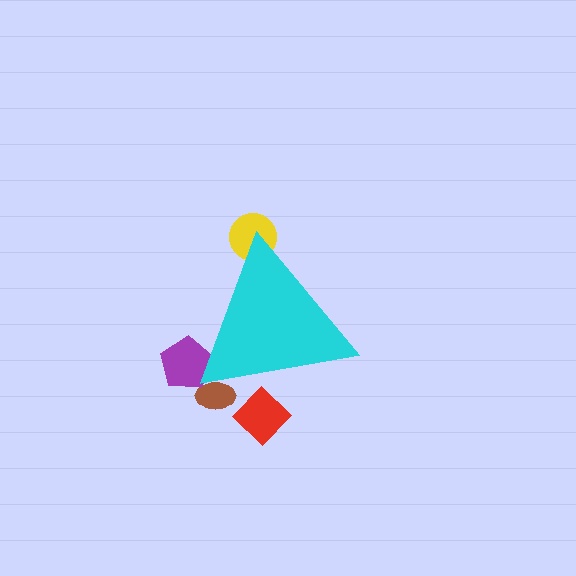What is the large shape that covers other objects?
A cyan triangle.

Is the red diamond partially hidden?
Yes, the red diamond is partially hidden behind the cyan triangle.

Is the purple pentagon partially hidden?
Yes, the purple pentagon is partially hidden behind the cyan triangle.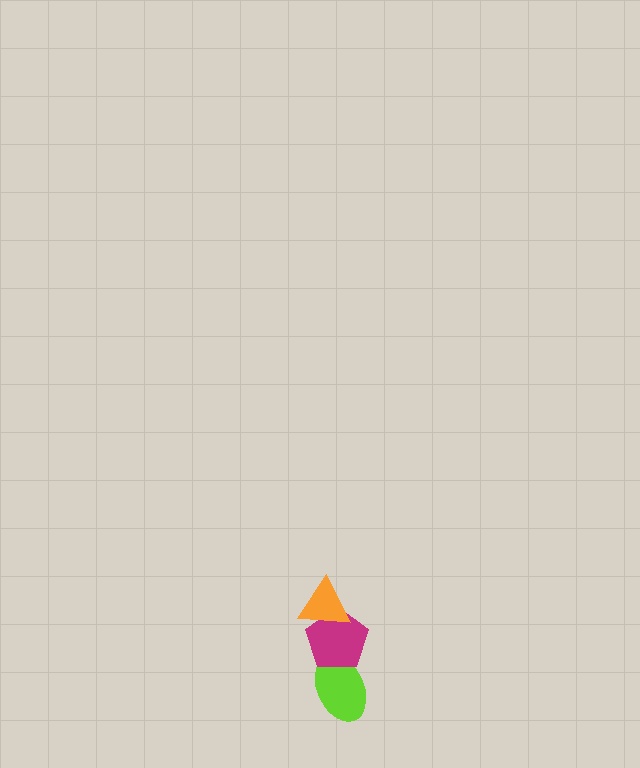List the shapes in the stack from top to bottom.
From top to bottom: the orange triangle, the magenta pentagon, the lime ellipse.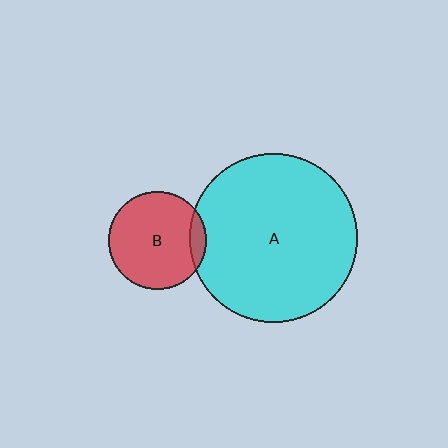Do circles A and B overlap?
Yes.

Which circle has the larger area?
Circle A (cyan).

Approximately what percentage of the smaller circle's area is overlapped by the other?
Approximately 10%.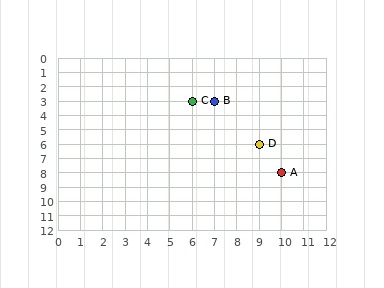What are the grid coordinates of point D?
Point D is at grid coordinates (9, 6).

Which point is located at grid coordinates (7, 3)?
Point B is at (7, 3).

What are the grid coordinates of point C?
Point C is at grid coordinates (6, 3).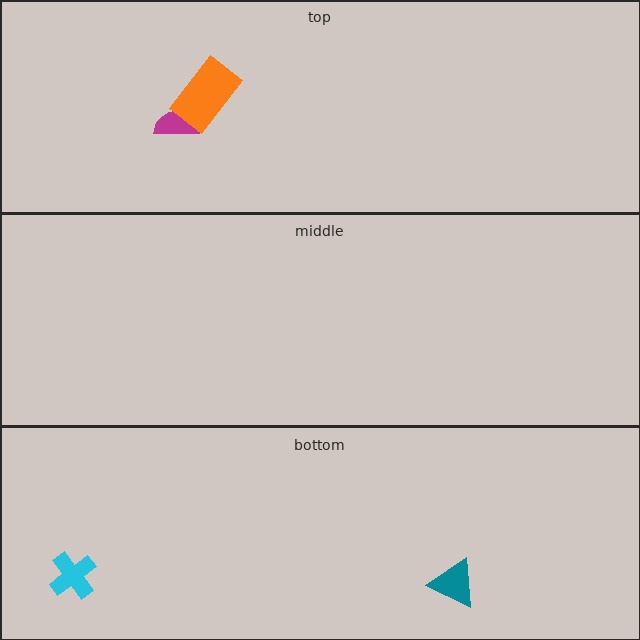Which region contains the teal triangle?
The bottom region.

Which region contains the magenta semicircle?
The top region.